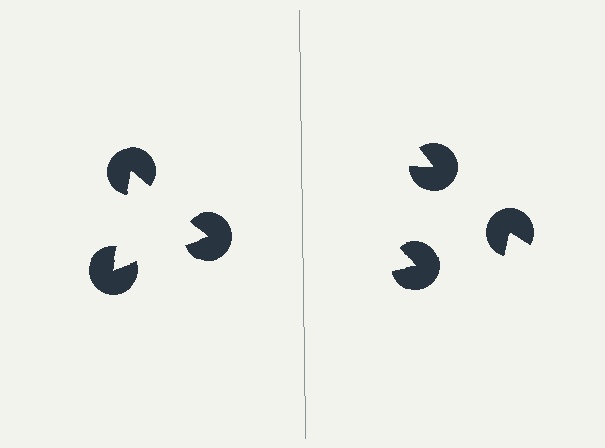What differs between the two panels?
The pac-man discs are positioned identically on both sides; only the wedge orientations differ. On the left they align to a triangle; on the right they are misaligned.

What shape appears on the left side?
An illusory triangle.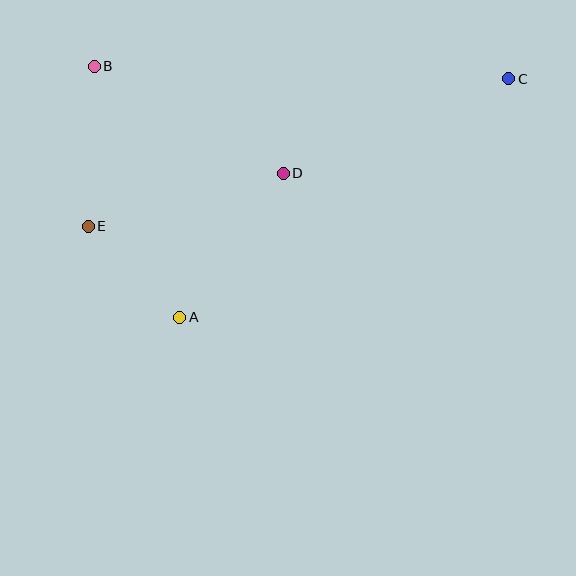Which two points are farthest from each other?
Points C and E are farthest from each other.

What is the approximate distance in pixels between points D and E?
The distance between D and E is approximately 202 pixels.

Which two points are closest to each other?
Points A and E are closest to each other.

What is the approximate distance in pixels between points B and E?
The distance between B and E is approximately 160 pixels.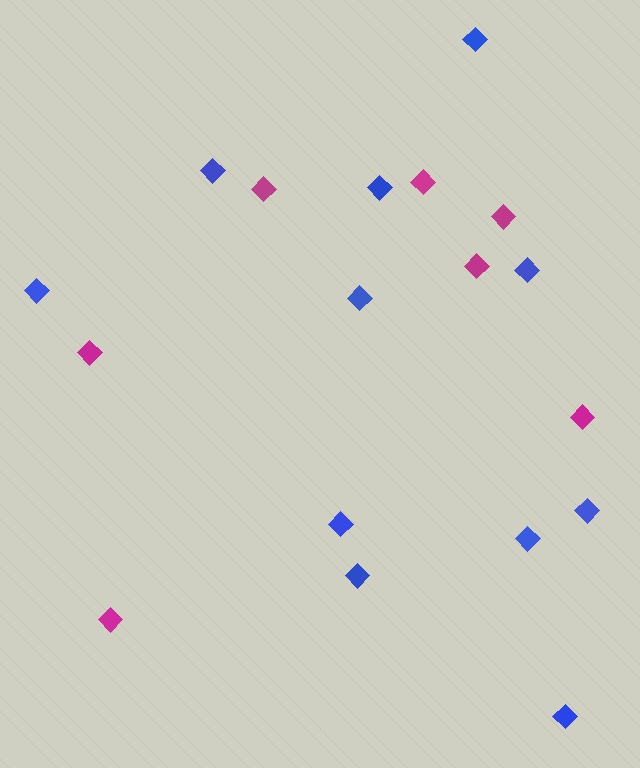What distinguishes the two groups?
There are 2 groups: one group of magenta diamonds (7) and one group of blue diamonds (11).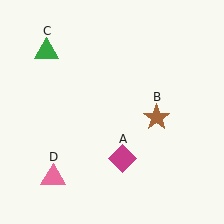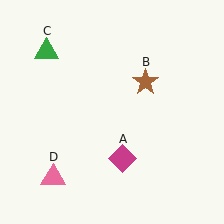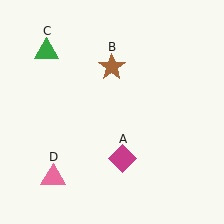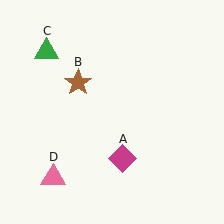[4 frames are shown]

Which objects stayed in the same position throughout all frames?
Magenta diamond (object A) and green triangle (object C) and pink triangle (object D) remained stationary.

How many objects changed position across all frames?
1 object changed position: brown star (object B).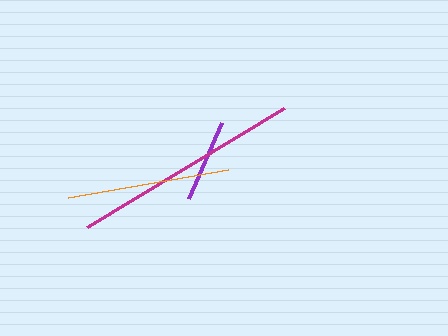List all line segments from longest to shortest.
From longest to shortest: magenta, orange, purple.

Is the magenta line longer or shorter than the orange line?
The magenta line is longer than the orange line.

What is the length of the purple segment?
The purple segment is approximately 82 pixels long.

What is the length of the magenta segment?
The magenta segment is approximately 230 pixels long.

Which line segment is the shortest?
The purple line is the shortest at approximately 82 pixels.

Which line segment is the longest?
The magenta line is the longest at approximately 230 pixels.